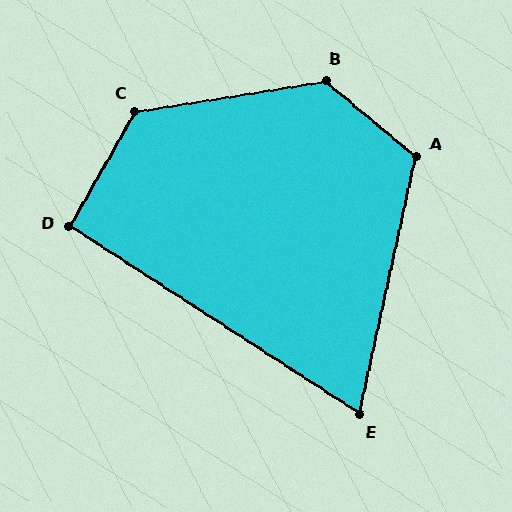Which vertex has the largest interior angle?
B, at approximately 131 degrees.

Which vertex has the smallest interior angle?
E, at approximately 70 degrees.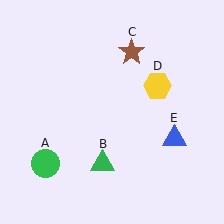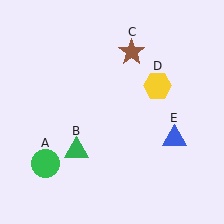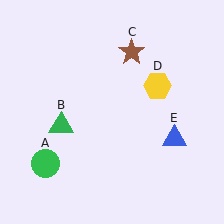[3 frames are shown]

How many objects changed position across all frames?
1 object changed position: green triangle (object B).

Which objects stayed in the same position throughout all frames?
Green circle (object A) and brown star (object C) and yellow hexagon (object D) and blue triangle (object E) remained stationary.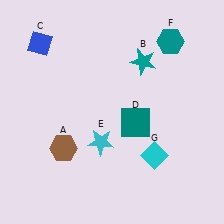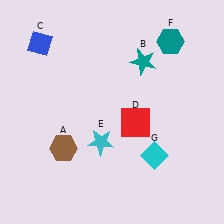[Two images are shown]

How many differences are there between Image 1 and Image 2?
There is 1 difference between the two images.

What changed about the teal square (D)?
In Image 1, D is teal. In Image 2, it changed to red.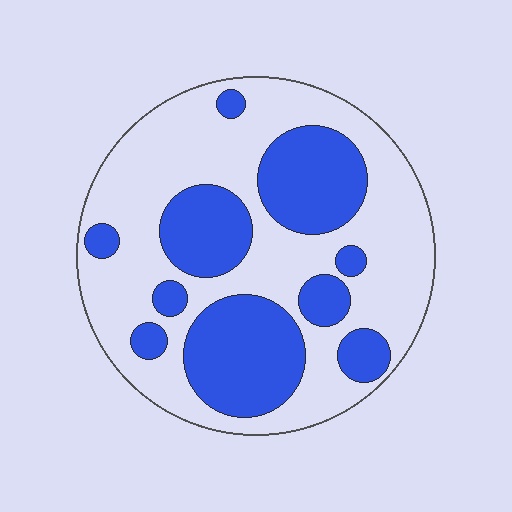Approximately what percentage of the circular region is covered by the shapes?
Approximately 35%.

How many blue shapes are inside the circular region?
10.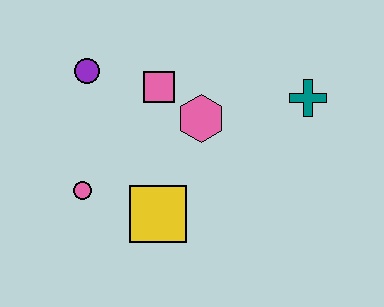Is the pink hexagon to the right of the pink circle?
Yes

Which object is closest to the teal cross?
The pink hexagon is closest to the teal cross.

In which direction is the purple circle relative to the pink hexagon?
The purple circle is to the left of the pink hexagon.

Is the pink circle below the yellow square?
No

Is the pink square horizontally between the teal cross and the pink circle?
Yes